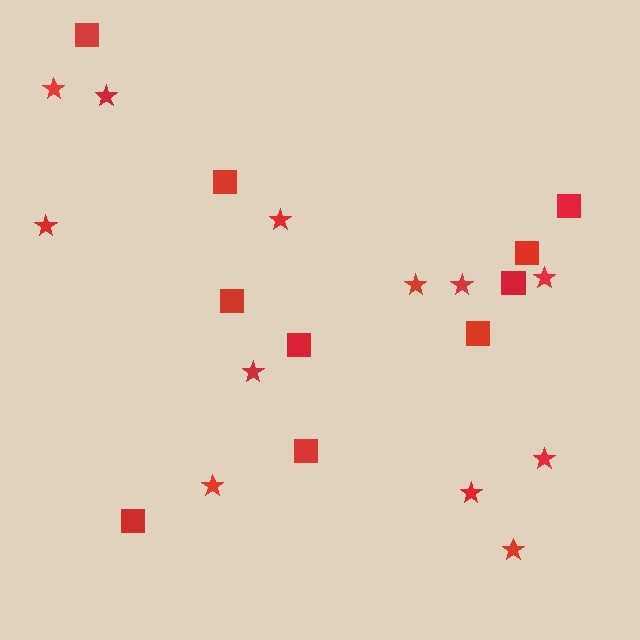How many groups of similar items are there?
There are 2 groups: one group of stars (12) and one group of squares (10).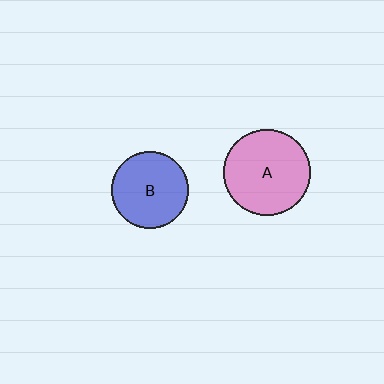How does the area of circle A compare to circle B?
Approximately 1.3 times.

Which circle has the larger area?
Circle A (pink).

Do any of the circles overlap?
No, none of the circles overlap.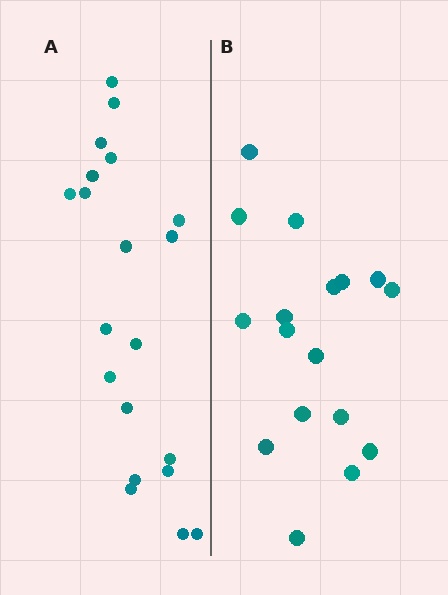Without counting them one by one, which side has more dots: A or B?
Region A (the left region) has more dots.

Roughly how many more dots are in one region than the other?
Region A has just a few more — roughly 2 or 3 more dots than region B.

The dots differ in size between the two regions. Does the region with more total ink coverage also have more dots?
No. Region B has more total ink coverage because its dots are larger, but region A actually contains more individual dots. Total area can be misleading — the number of items is what matters here.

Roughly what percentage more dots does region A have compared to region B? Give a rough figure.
About 20% more.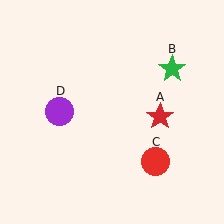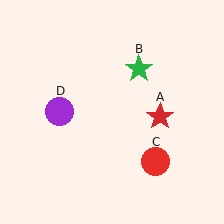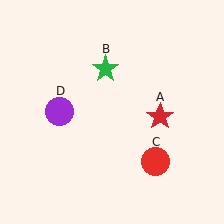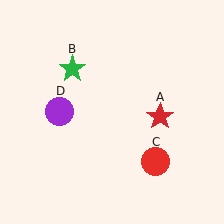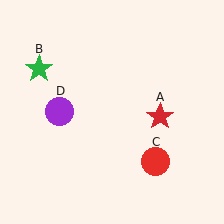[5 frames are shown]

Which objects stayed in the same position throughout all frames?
Red star (object A) and red circle (object C) and purple circle (object D) remained stationary.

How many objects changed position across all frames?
1 object changed position: green star (object B).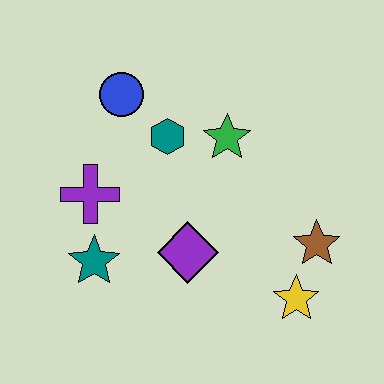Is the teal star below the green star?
Yes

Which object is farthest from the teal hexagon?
The yellow star is farthest from the teal hexagon.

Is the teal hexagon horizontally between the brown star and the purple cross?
Yes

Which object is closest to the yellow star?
The brown star is closest to the yellow star.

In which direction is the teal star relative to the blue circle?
The teal star is below the blue circle.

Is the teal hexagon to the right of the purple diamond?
No